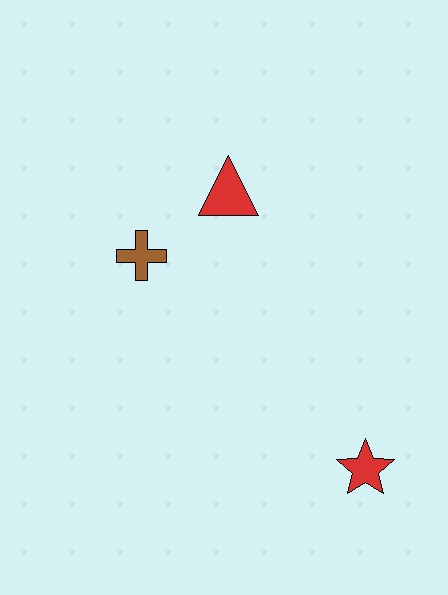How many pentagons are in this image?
There are no pentagons.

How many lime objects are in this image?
There are no lime objects.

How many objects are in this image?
There are 3 objects.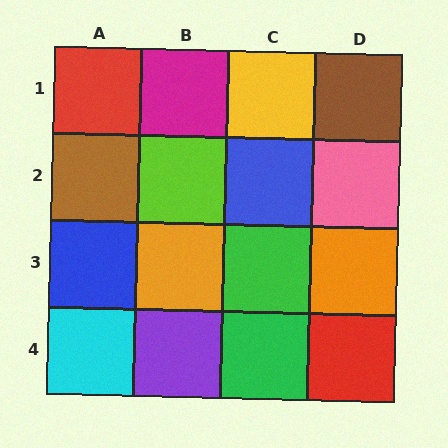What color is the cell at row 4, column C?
Green.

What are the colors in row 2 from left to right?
Brown, lime, blue, pink.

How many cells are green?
2 cells are green.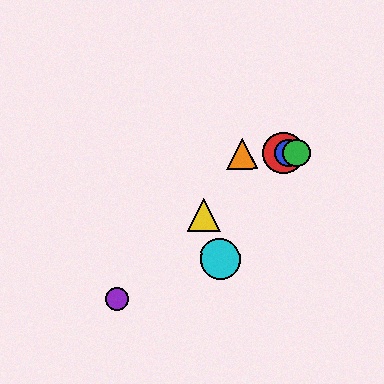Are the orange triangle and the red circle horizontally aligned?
Yes, both are at y≈154.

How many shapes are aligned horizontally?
4 shapes (the red circle, the blue circle, the green circle, the orange triangle) are aligned horizontally.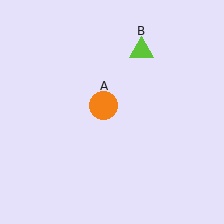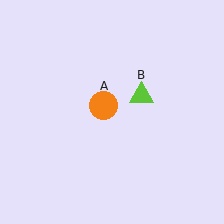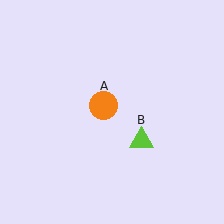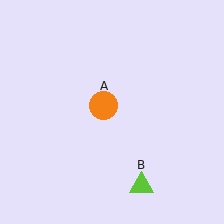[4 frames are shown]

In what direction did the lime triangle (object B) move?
The lime triangle (object B) moved down.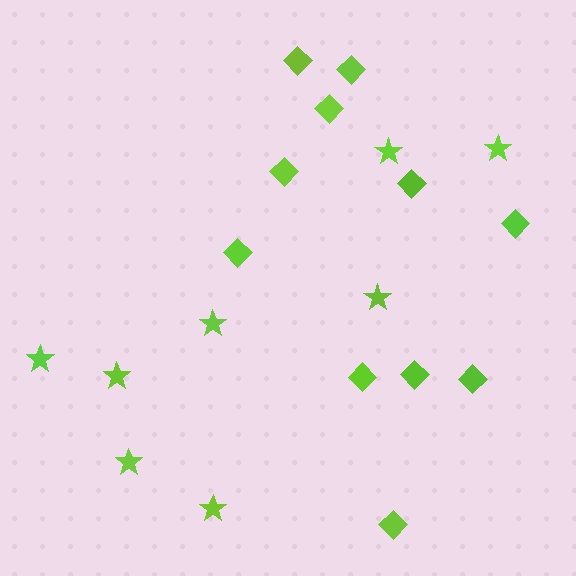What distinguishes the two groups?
There are 2 groups: one group of stars (8) and one group of diamonds (11).